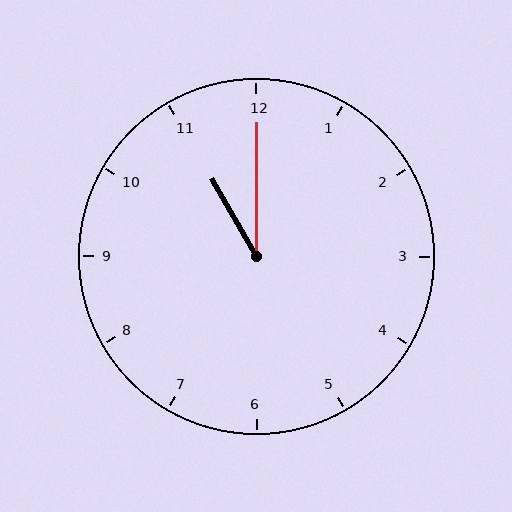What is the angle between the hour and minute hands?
Approximately 30 degrees.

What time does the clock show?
11:00.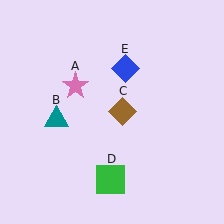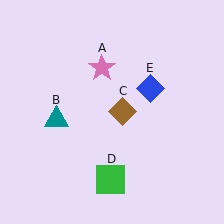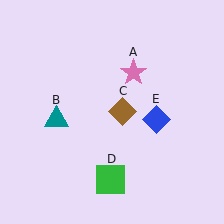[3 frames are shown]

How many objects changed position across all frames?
2 objects changed position: pink star (object A), blue diamond (object E).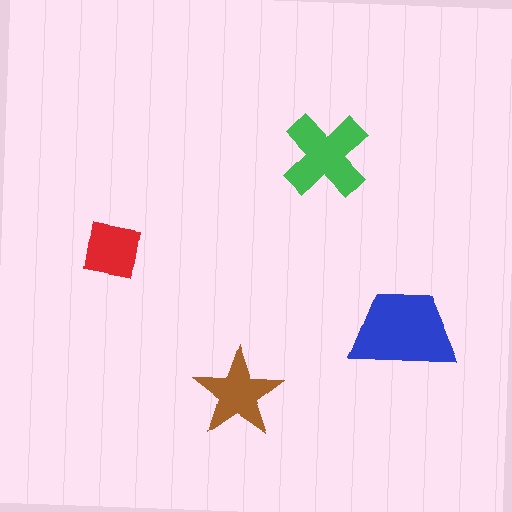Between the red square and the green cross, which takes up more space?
The green cross.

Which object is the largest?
The blue trapezoid.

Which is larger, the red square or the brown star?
The brown star.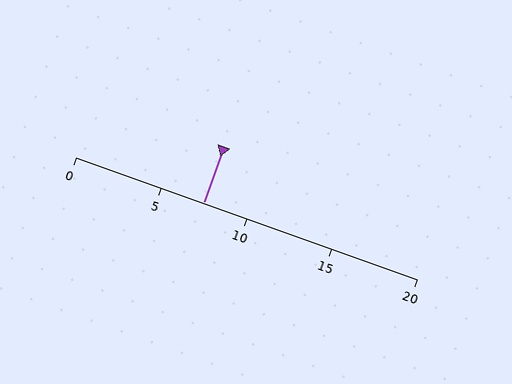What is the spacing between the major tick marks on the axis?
The major ticks are spaced 5 apart.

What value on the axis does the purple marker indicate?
The marker indicates approximately 7.5.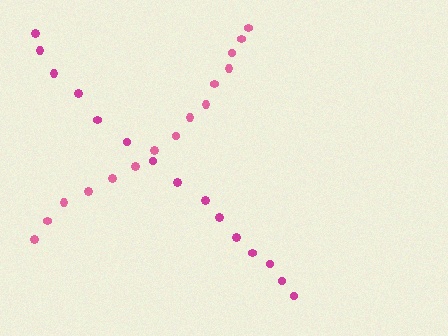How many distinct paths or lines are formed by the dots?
There are 2 distinct paths.